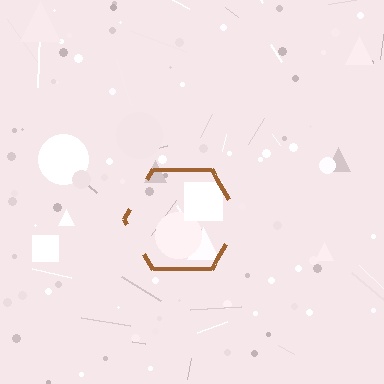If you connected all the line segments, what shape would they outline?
They would outline a hexagon.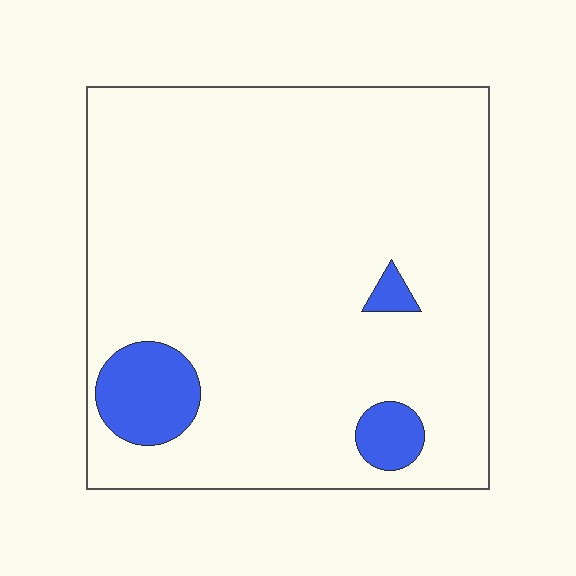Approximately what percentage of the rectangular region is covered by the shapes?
Approximately 10%.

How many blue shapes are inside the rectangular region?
3.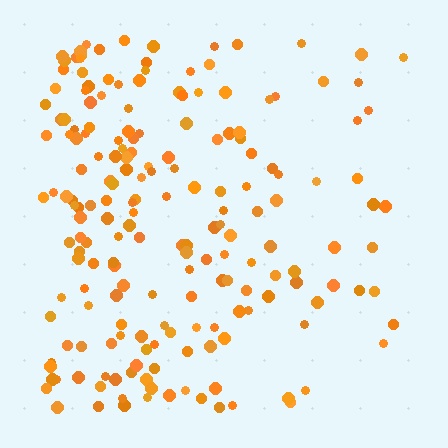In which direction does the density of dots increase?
From right to left, with the left side densest.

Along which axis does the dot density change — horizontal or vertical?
Horizontal.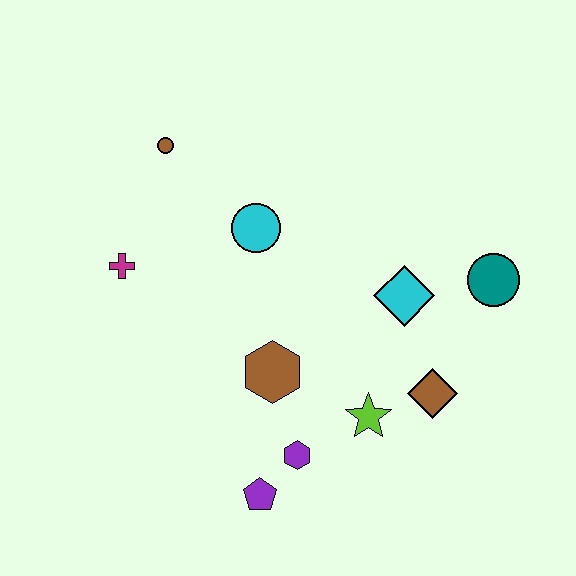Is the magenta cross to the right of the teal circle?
No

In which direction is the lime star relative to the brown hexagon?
The lime star is to the right of the brown hexagon.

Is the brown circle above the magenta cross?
Yes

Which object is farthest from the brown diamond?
The brown circle is farthest from the brown diamond.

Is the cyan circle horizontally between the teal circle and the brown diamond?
No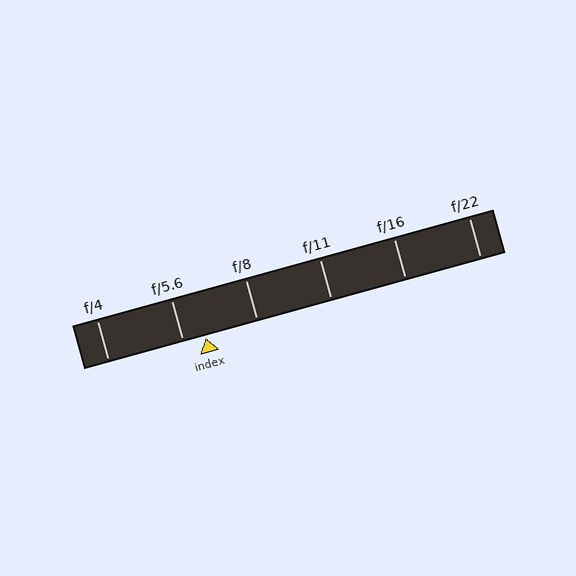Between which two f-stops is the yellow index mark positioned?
The index mark is between f/5.6 and f/8.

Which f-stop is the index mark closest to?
The index mark is closest to f/5.6.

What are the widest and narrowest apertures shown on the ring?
The widest aperture shown is f/4 and the narrowest is f/22.